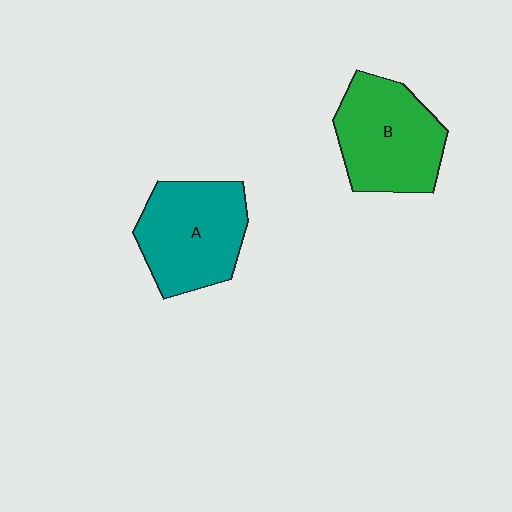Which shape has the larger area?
Shape B (green).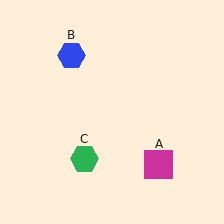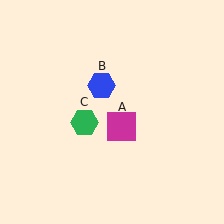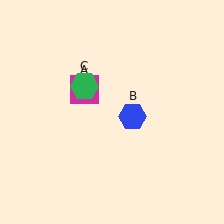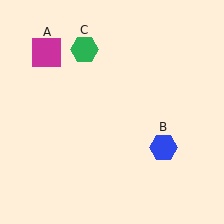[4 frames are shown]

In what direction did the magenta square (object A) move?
The magenta square (object A) moved up and to the left.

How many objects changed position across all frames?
3 objects changed position: magenta square (object A), blue hexagon (object B), green hexagon (object C).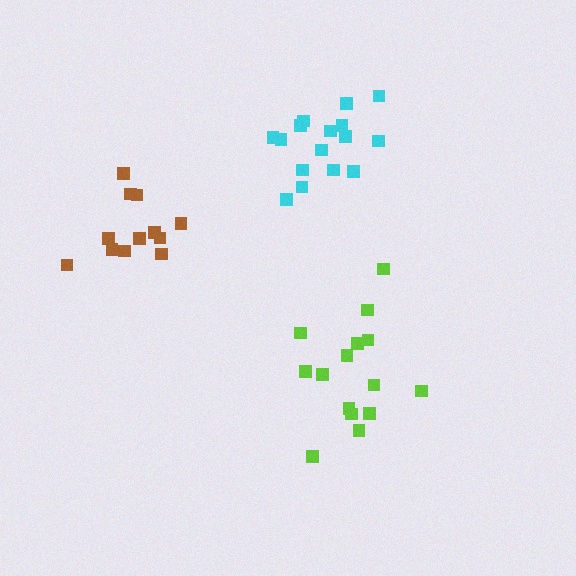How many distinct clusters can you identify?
There are 3 distinct clusters.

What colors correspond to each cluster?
The clusters are colored: lime, cyan, brown.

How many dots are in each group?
Group 1: 15 dots, Group 2: 16 dots, Group 3: 12 dots (43 total).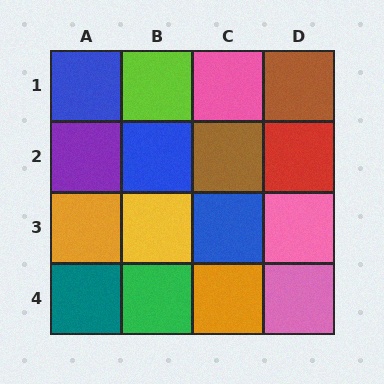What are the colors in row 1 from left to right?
Blue, lime, pink, brown.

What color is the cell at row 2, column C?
Brown.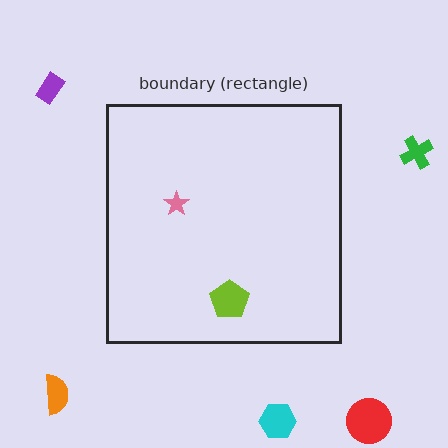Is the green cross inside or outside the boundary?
Outside.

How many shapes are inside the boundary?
2 inside, 5 outside.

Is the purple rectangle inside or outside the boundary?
Outside.